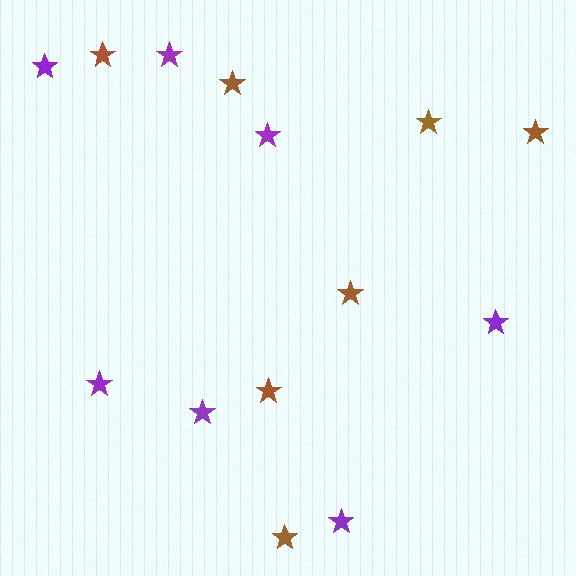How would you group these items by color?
There are 2 groups: one group of brown stars (7) and one group of purple stars (7).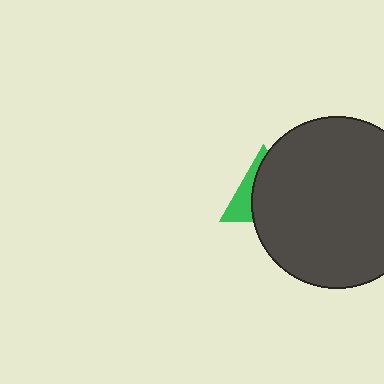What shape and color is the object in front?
The object in front is a dark gray circle.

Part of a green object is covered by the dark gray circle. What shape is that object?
It is a triangle.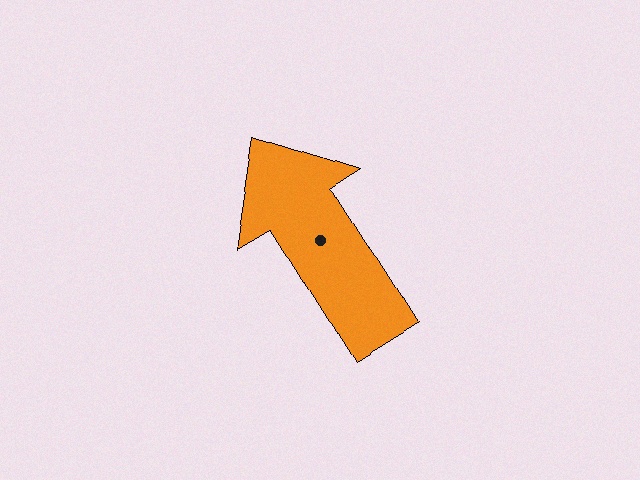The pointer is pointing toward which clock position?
Roughly 11 o'clock.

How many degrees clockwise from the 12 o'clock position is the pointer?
Approximately 328 degrees.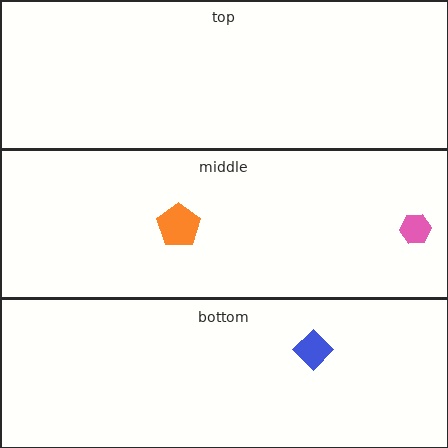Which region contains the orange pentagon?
The middle region.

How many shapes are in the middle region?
2.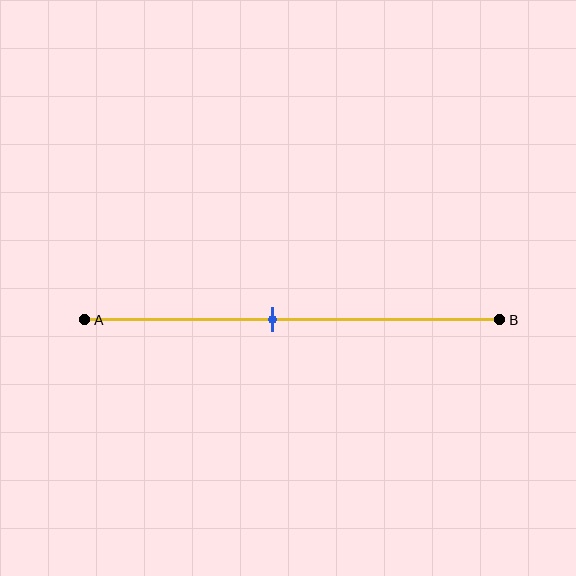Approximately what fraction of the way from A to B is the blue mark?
The blue mark is approximately 45% of the way from A to B.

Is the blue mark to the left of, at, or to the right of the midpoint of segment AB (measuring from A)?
The blue mark is to the left of the midpoint of segment AB.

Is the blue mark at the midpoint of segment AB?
No, the mark is at about 45% from A, not at the 50% midpoint.